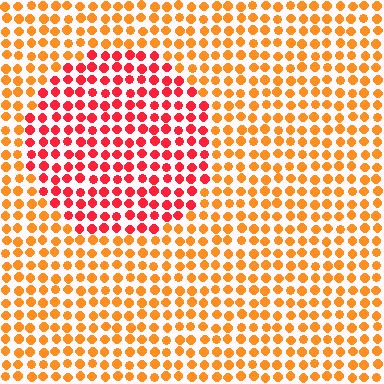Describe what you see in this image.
The image is filled with small orange elements in a uniform arrangement. A circle-shaped region is visible where the elements are tinted to a slightly different hue, forming a subtle color boundary.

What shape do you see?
I see a circle.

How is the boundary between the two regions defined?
The boundary is defined purely by a slight shift in hue (about 37 degrees). Spacing, size, and orientation are identical on both sides.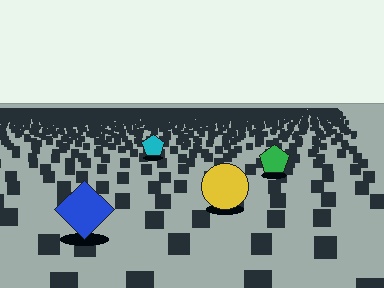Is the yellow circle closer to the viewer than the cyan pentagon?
Yes. The yellow circle is closer — you can tell from the texture gradient: the ground texture is coarser near it.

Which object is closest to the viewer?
The blue diamond is closest. The texture marks near it are larger and more spread out.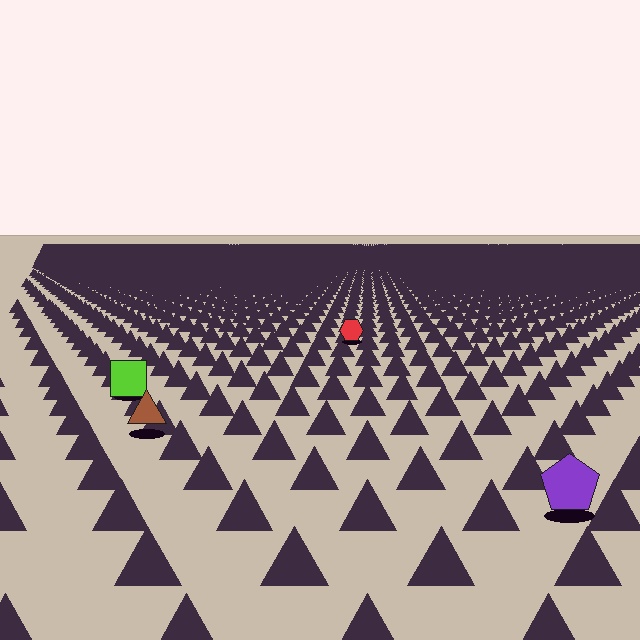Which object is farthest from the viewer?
The red hexagon is farthest from the viewer. It appears smaller and the ground texture around it is denser.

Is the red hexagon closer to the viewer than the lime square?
No. The lime square is closer — you can tell from the texture gradient: the ground texture is coarser near it.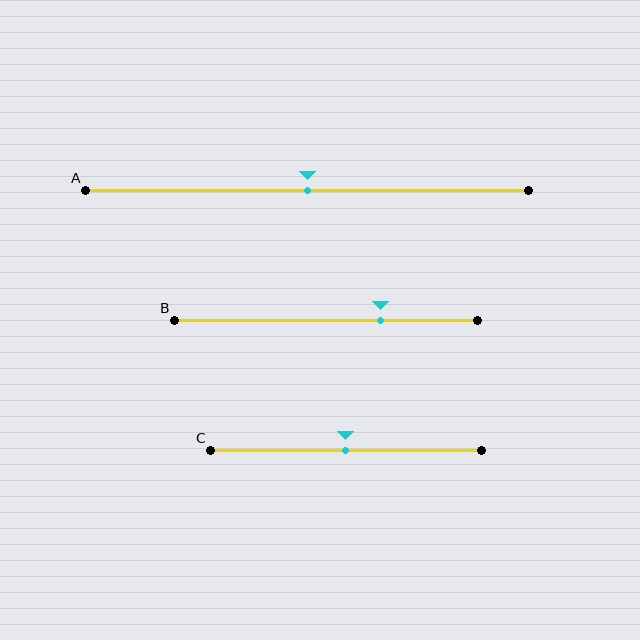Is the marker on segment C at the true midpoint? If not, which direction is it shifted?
Yes, the marker on segment C is at the true midpoint.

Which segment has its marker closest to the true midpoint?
Segment A has its marker closest to the true midpoint.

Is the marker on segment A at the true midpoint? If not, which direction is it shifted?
Yes, the marker on segment A is at the true midpoint.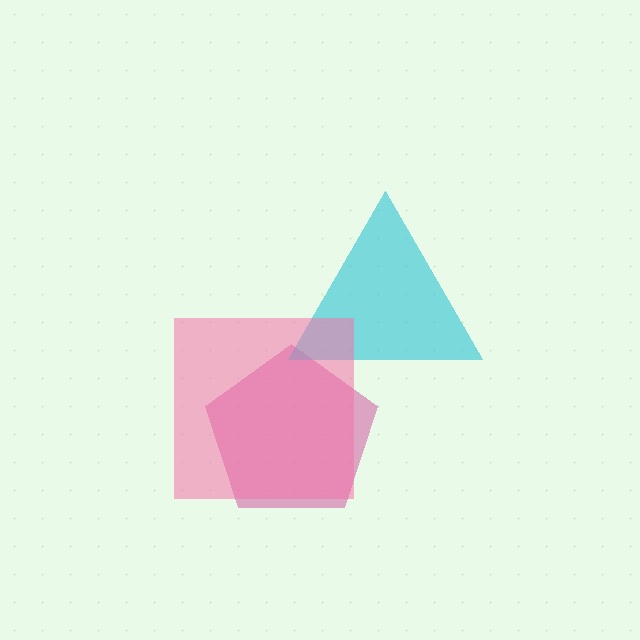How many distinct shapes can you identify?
There are 3 distinct shapes: a magenta pentagon, a cyan triangle, a pink square.